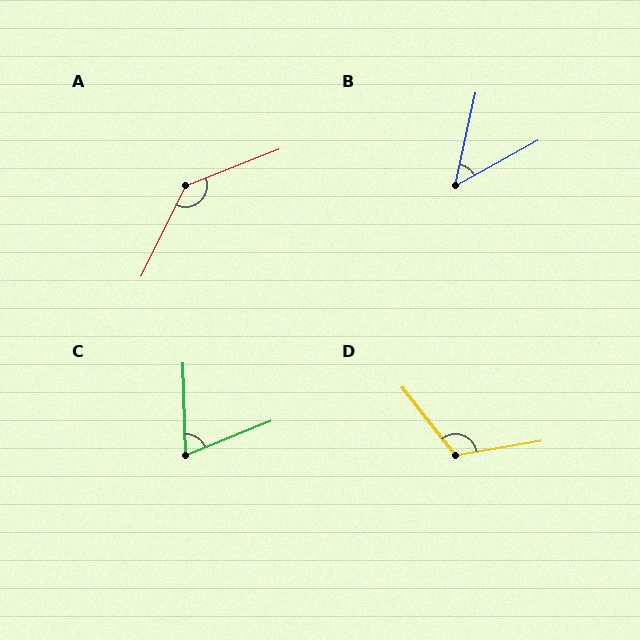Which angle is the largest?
A, at approximately 138 degrees.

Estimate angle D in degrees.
Approximately 119 degrees.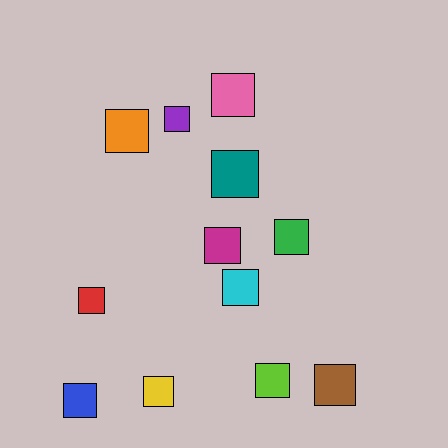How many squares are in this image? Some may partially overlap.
There are 12 squares.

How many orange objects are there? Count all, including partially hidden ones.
There is 1 orange object.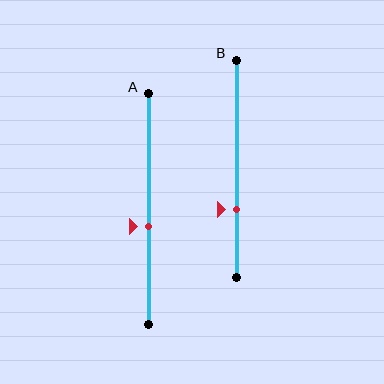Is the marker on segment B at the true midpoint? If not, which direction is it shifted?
No, the marker on segment B is shifted downward by about 19% of the segment length.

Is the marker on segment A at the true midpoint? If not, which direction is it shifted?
No, the marker on segment A is shifted downward by about 8% of the segment length.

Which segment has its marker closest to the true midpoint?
Segment A has its marker closest to the true midpoint.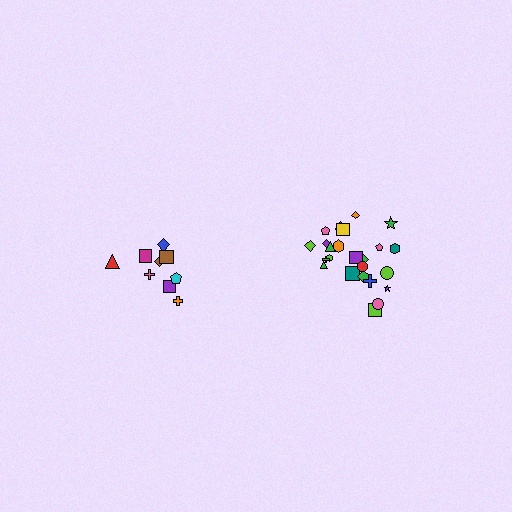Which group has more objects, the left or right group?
The right group.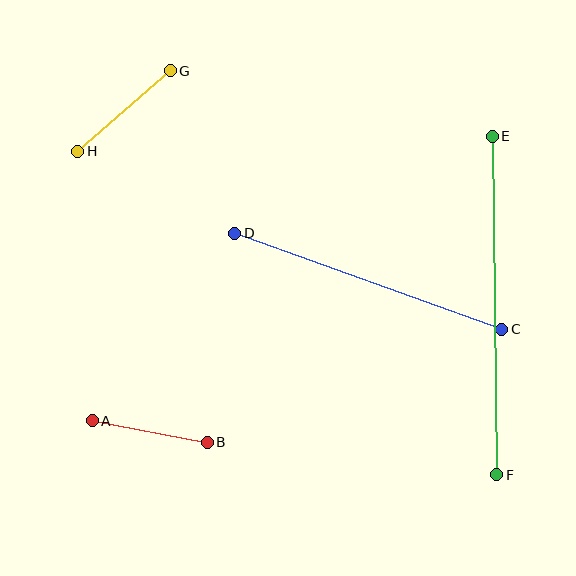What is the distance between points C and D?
The distance is approximately 284 pixels.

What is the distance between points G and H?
The distance is approximately 123 pixels.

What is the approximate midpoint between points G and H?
The midpoint is at approximately (124, 111) pixels.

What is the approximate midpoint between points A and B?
The midpoint is at approximately (150, 431) pixels.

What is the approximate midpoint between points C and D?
The midpoint is at approximately (368, 281) pixels.